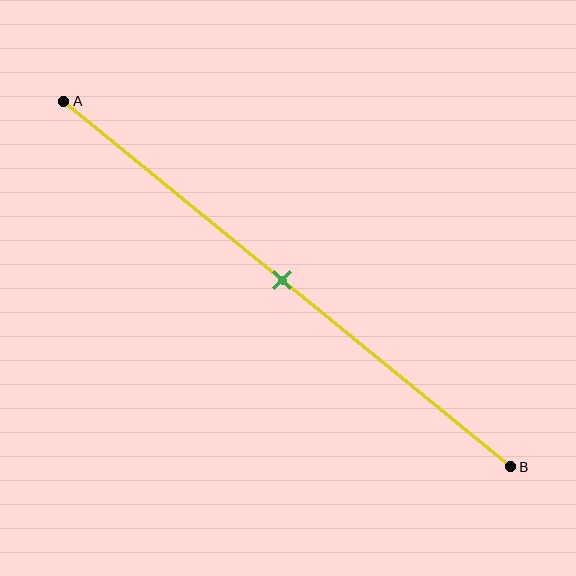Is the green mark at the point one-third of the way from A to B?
No, the mark is at about 50% from A, not at the 33% one-third point.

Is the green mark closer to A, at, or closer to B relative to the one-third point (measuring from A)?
The green mark is closer to point B than the one-third point of segment AB.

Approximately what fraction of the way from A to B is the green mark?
The green mark is approximately 50% of the way from A to B.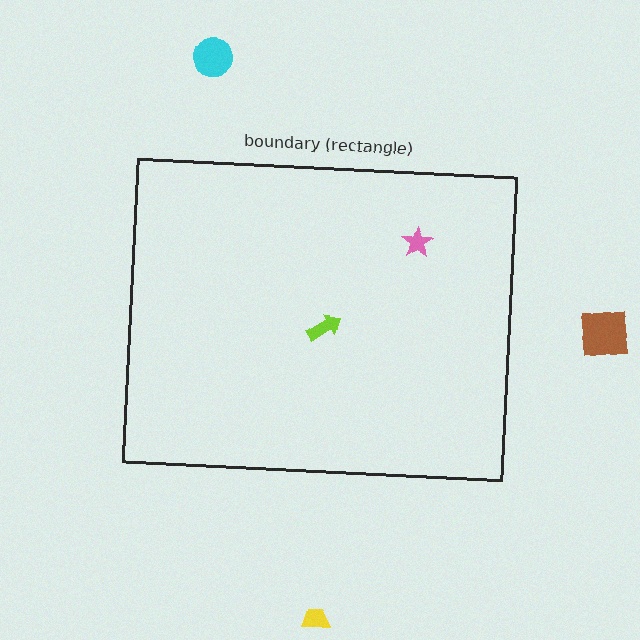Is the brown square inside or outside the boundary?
Outside.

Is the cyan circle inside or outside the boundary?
Outside.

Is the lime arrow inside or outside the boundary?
Inside.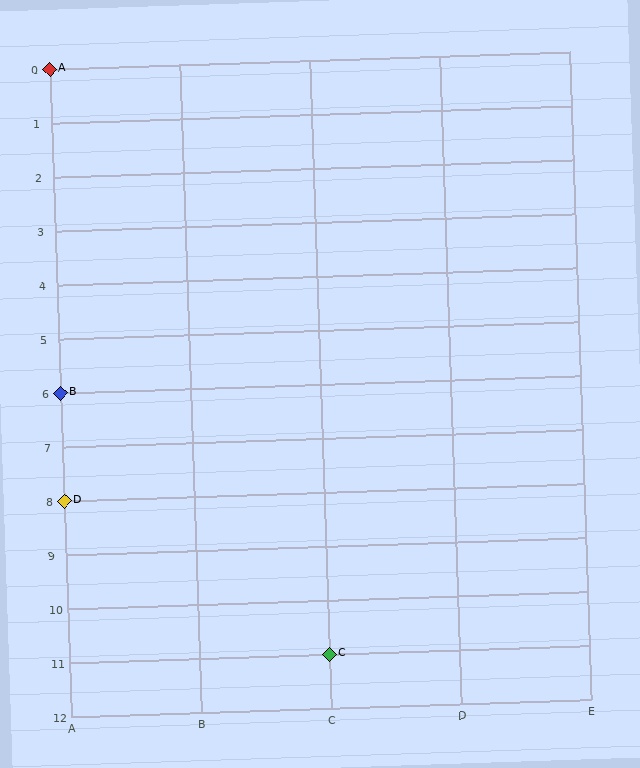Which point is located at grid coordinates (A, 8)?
Point D is at (A, 8).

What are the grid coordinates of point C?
Point C is at grid coordinates (C, 11).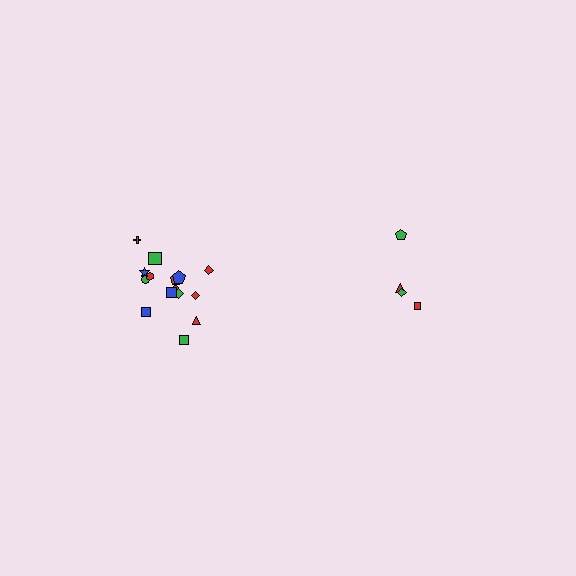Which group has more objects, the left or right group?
The left group.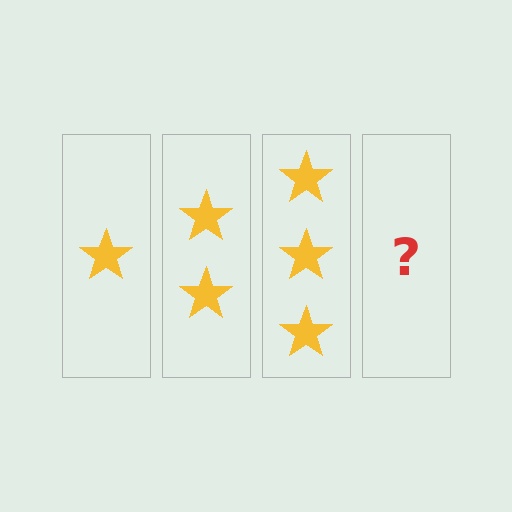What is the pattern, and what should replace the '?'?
The pattern is that each step adds one more star. The '?' should be 4 stars.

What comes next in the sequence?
The next element should be 4 stars.